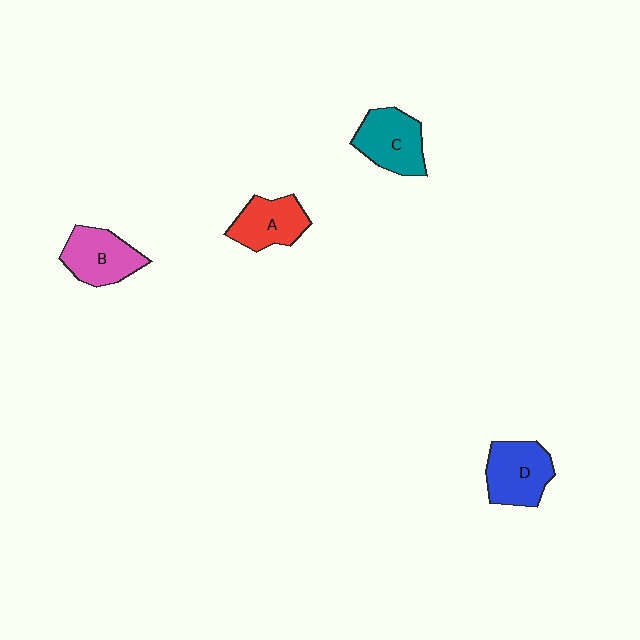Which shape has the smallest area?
Shape A (red).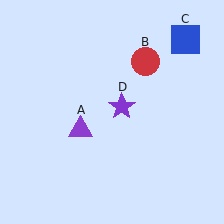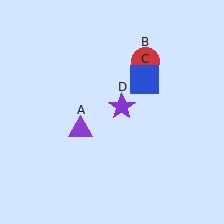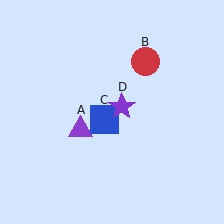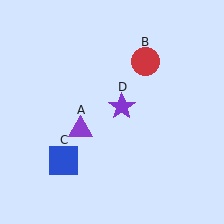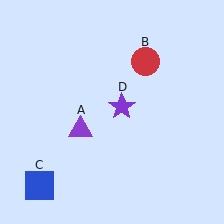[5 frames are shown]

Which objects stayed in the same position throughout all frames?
Purple triangle (object A) and red circle (object B) and purple star (object D) remained stationary.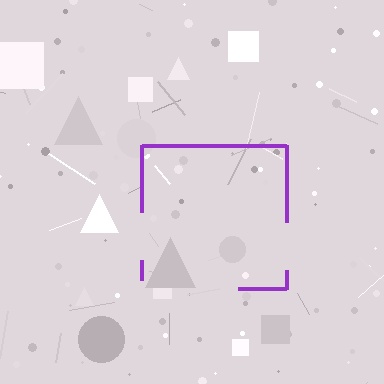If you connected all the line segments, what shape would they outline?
They would outline a square.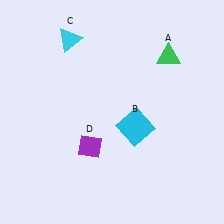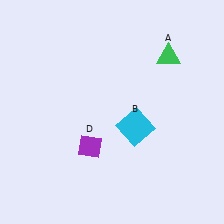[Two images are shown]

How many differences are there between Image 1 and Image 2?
There is 1 difference between the two images.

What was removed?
The cyan triangle (C) was removed in Image 2.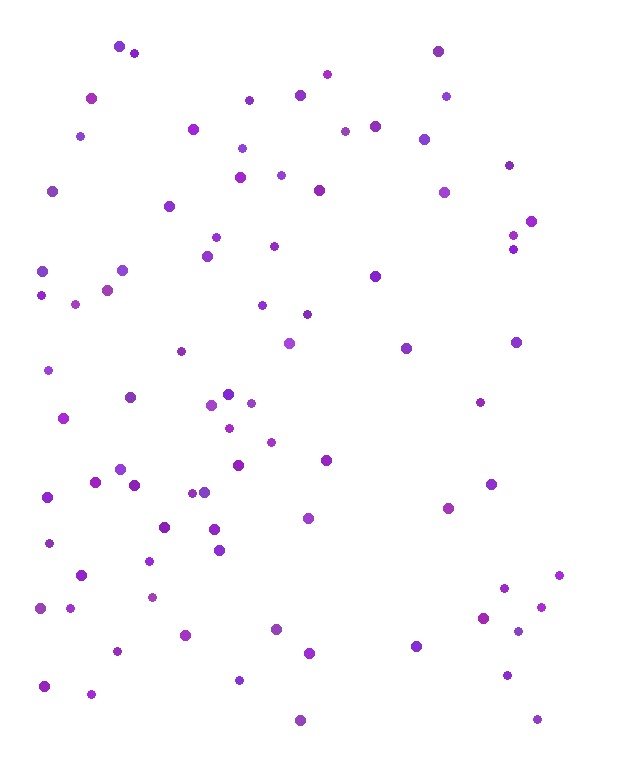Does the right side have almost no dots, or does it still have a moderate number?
Still a moderate number, just noticeably fewer than the left.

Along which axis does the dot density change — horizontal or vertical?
Horizontal.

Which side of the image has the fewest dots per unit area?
The right.